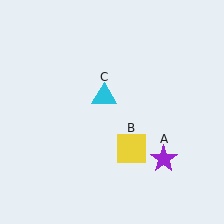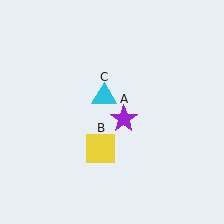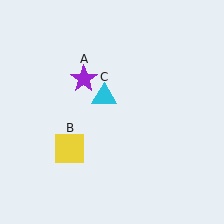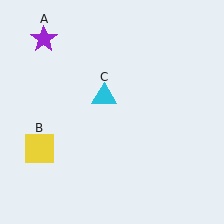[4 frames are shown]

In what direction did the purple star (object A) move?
The purple star (object A) moved up and to the left.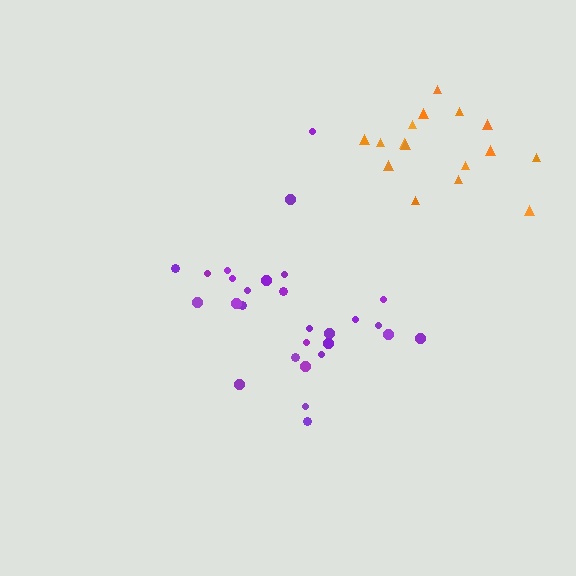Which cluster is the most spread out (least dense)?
Purple.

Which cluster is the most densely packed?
Orange.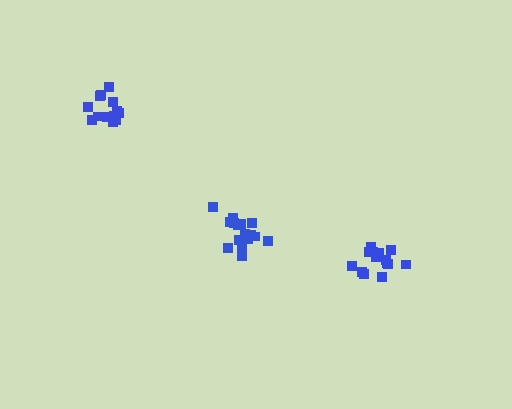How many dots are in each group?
Group 1: 13 dots, Group 2: 14 dots, Group 3: 17 dots (44 total).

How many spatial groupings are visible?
There are 3 spatial groupings.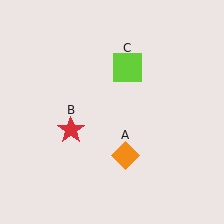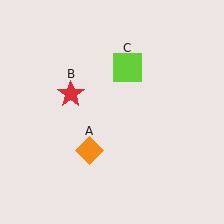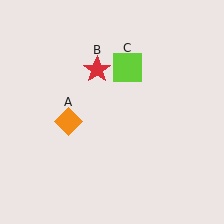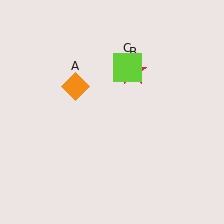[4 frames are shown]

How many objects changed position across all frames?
2 objects changed position: orange diamond (object A), red star (object B).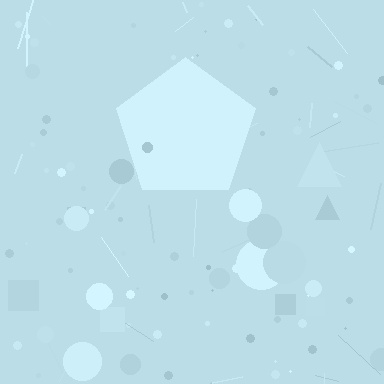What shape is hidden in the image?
A pentagon is hidden in the image.